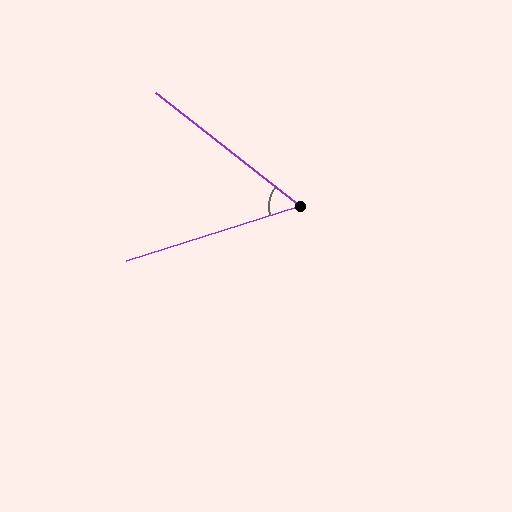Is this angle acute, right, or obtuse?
It is acute.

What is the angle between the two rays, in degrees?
Approximately 56 degrees.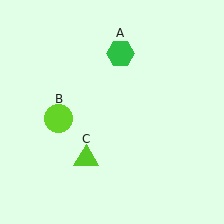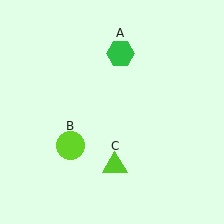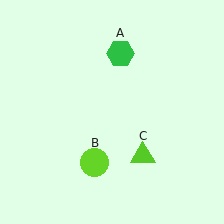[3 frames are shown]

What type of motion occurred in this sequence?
The lime circle (object B), lime triangle (object C) rotated counterclockwise around the center of the scene.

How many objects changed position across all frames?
2 objects changed position: lime circle (object B), lime triangle (object C).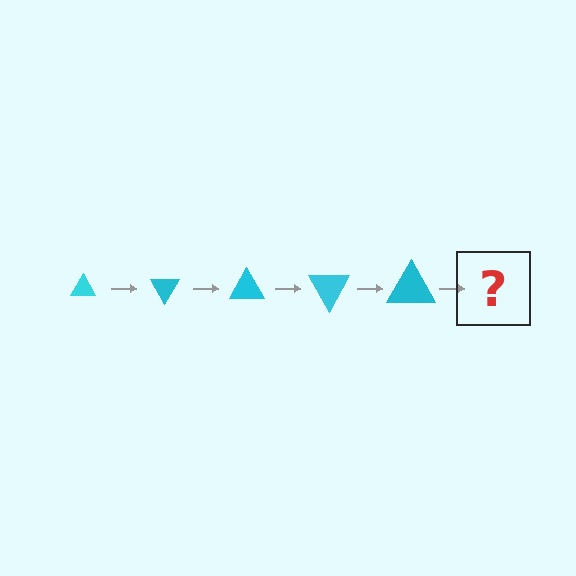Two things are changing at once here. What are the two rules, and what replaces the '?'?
The two rules are that the triangle grows larger each step and it rotates 60 degrees each step. The '?' should be a triangle, larger than the previous one and rotated 300 degrees from the start.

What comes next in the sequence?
The next element should be a triangle, larger than the previous one and rotated 300 degrees from the start.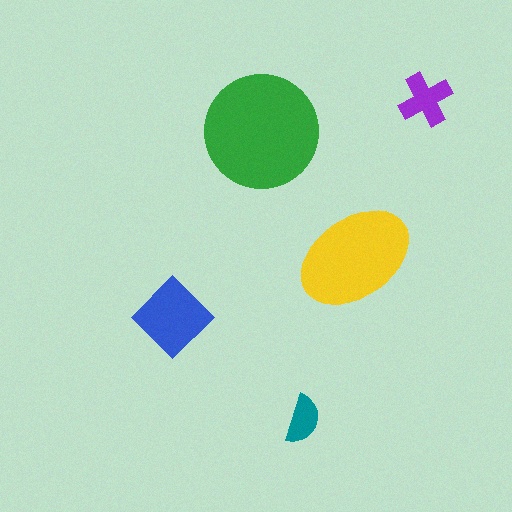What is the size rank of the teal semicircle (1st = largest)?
5th.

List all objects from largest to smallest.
The green circle, the yellow ellipse, the blue diamond, the purple cross, the teal semicircle.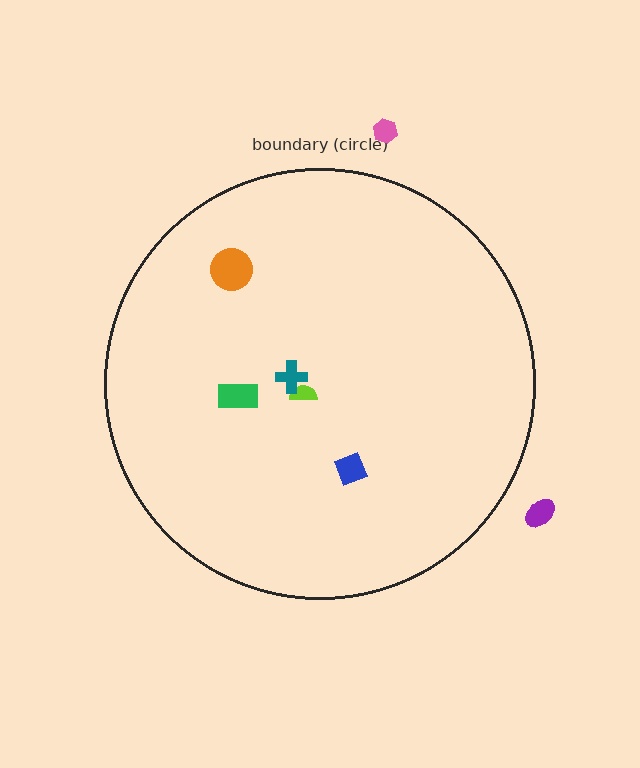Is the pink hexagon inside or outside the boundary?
Outside.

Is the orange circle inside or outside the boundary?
Inside.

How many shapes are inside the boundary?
5 inside, 2 outside.